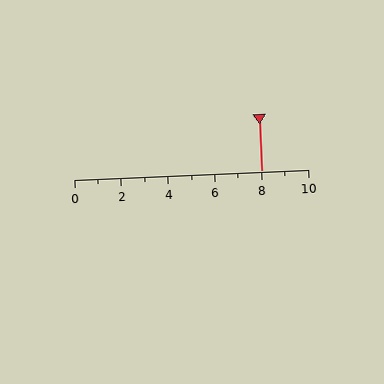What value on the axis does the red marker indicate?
The marker indicates approximately 8.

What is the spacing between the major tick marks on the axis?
The major ticks are spaced 2 apart.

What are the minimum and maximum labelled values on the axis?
The axis runs from 0 to 10.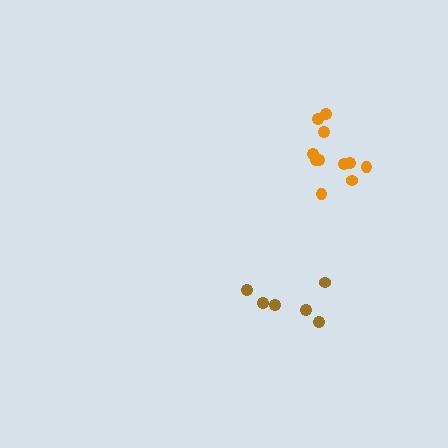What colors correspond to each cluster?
The clusters are colored: brown, orange.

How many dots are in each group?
Group 1: 6 dots, Group 2: 12 dots (18 total).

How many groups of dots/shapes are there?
There are 2 groups.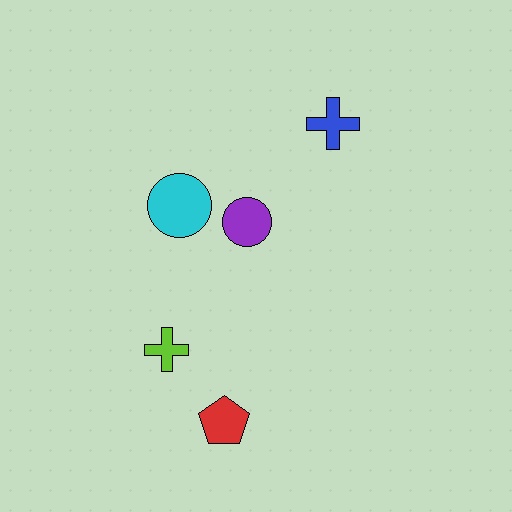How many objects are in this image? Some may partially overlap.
There are 5 objects.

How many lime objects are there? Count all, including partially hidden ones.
There is 1 lime object.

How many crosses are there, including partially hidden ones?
There are 2 crosses.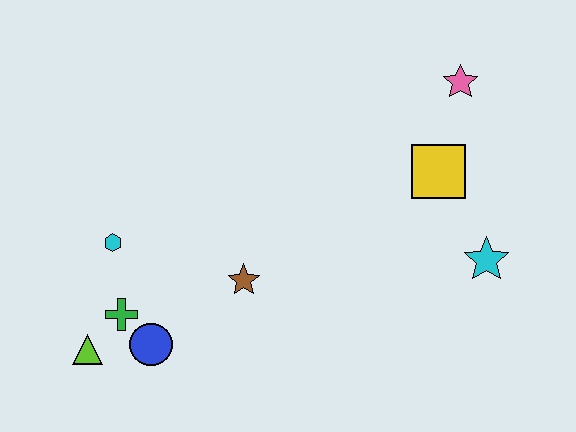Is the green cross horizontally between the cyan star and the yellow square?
No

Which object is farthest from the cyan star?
The lime triangle is farthest from the cyan star.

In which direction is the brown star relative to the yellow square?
The brown star is to the left of the yellow square.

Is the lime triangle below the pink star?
Yes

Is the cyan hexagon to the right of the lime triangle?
Yes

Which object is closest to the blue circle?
The green cross is closest to the blue circle.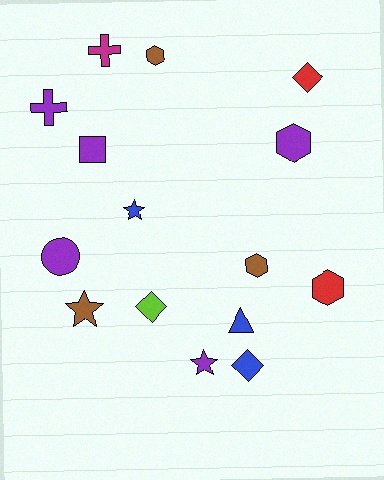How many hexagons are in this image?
There are 4 hexagons.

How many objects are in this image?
There are 15 objects.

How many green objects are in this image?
There are no green objects.